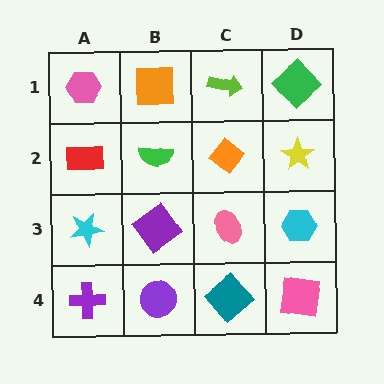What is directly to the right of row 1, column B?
A lime arrow.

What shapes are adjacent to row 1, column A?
A red rectangle (row 2, column A), an orange square (row 1, column B).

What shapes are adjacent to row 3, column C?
An orange diamond (row 2, column C), a teal diamond (row 4, column C), a purple diamond (row 3, column B), a cyan hexagon (row 3, column D).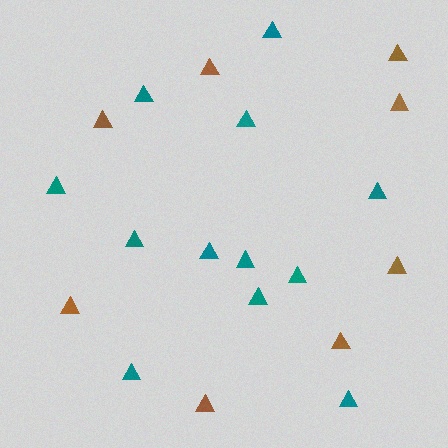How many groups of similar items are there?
There are 2 groups: one group of brown triangles (8) and one group of teal triangles (12).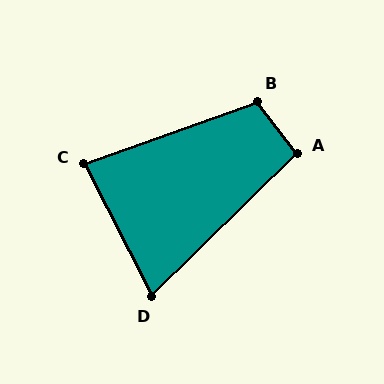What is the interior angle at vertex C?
Approximately 83 degrees (acute).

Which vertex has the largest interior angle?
B, at approximately 107 degrees.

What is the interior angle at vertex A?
Approximately 97 degrees (obtuse).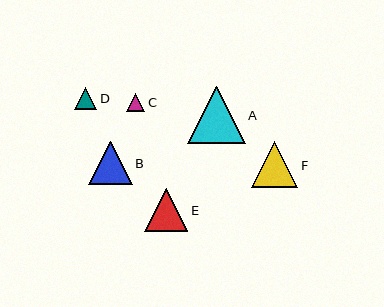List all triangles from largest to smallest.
From largest to smallest: A, F, B, E, D, C.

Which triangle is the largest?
Triangle A is the largest with a size of approximately 57 pixels.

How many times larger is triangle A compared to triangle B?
Triangle A is approximately 1.3 times the size of triangle B.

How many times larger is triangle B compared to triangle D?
Triangle B is approximately 1.9 times the size of triangle D.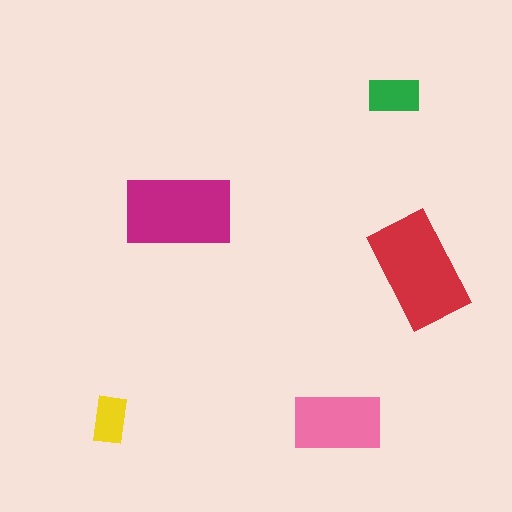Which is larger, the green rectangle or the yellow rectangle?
The green one.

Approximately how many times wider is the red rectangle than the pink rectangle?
About 1.5 times wider.